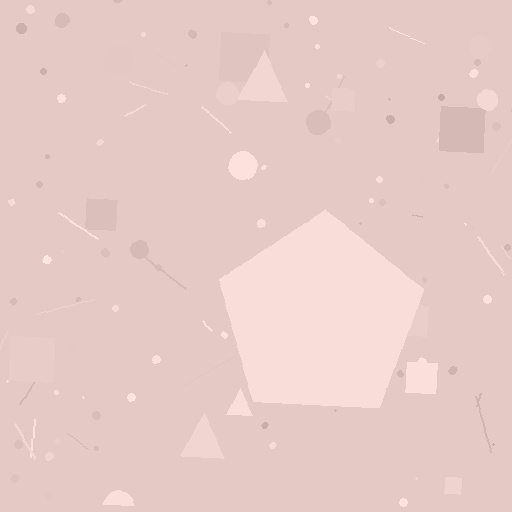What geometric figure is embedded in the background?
A pentagon is embedded in the background.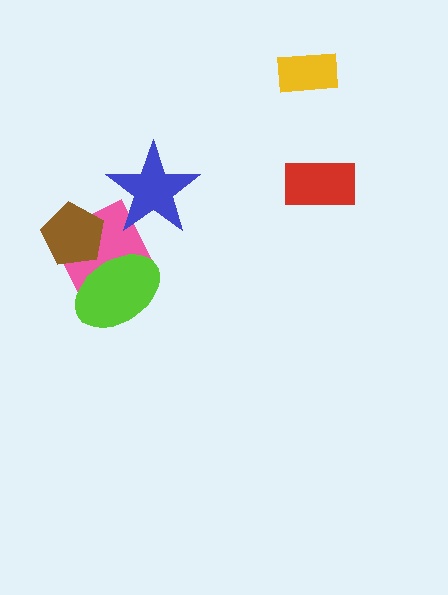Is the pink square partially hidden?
Yes, it is partially covered by another shape.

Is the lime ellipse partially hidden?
No, no other shape covers it.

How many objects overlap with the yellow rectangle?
0 objects overlap with the yellow rectangle.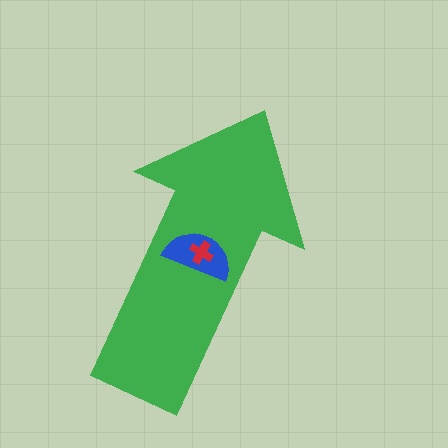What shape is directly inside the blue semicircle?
The red cross.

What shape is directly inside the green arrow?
The blue semicircle.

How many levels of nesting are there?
3.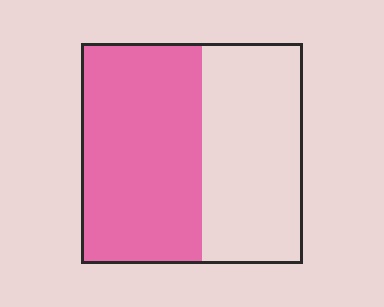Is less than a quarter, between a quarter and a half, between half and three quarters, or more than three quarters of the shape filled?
Between half and three quarters.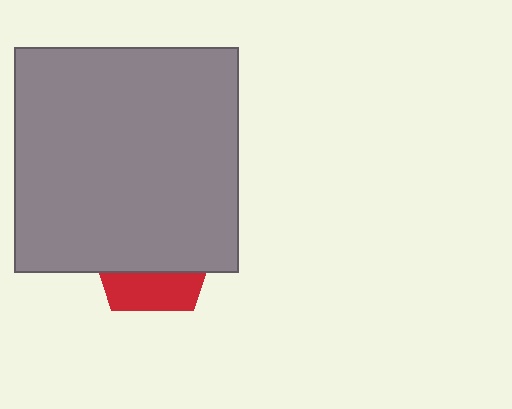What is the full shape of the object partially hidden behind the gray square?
The partially hidden object is a red pentagon.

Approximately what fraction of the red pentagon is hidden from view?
Roughly 69% of the red pentagon is hidden behind the gray square.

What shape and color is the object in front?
The object in front is a gray square.